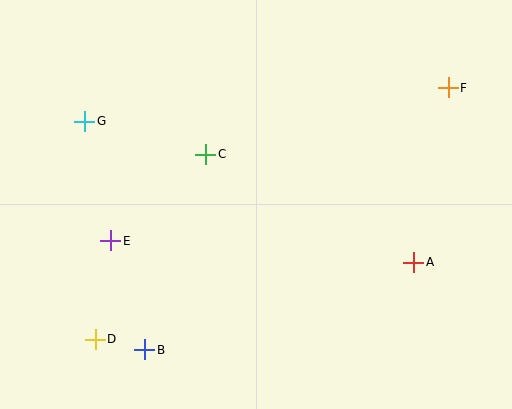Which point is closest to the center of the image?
Point C at (206, 155) is closest to the center.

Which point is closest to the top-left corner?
Point G is closest to the top-left corner.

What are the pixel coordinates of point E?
Point E is at (111, 241).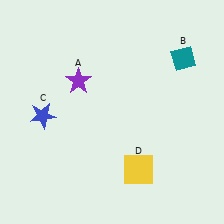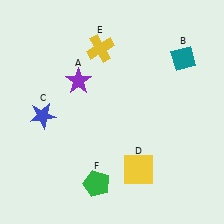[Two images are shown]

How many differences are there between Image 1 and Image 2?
There are 2 differences between the two images.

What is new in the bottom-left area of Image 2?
A green pentagon (F) was added in the bottom-left area of Image 2.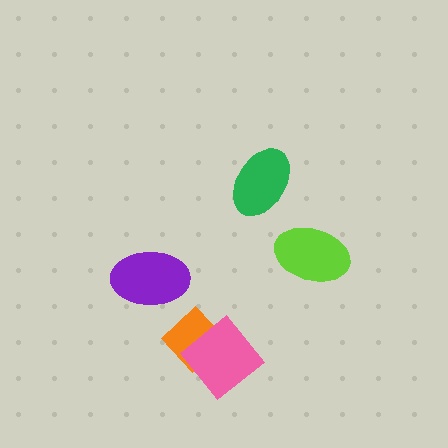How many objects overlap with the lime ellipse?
0 objects overlap with the lime ellipse.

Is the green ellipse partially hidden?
No, no other shape covers it.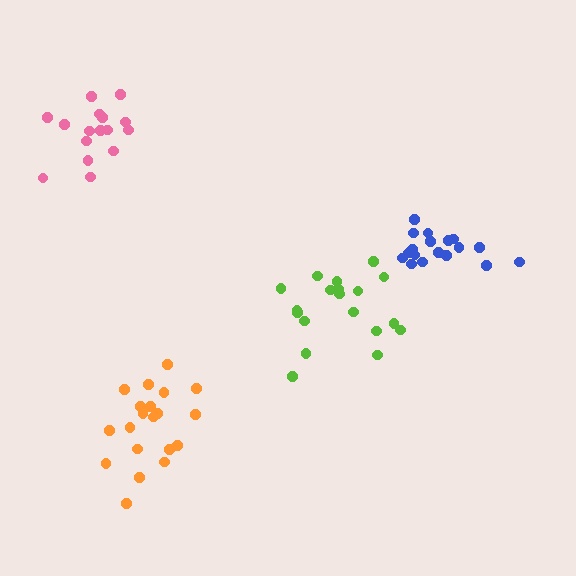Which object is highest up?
The pink cluster is topmost.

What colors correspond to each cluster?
The clusters are colored: orange, pink, lime, blue.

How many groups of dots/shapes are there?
There are 4 groups.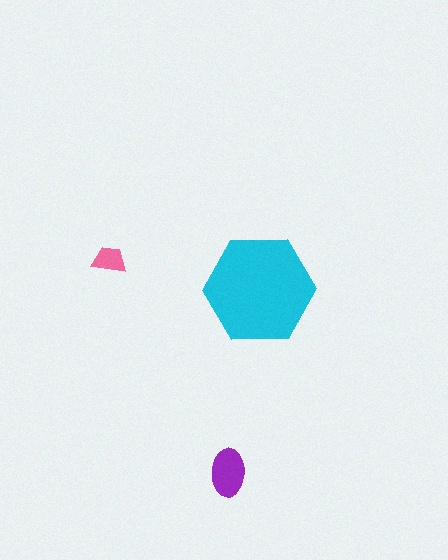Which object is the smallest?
The pink trapezoid.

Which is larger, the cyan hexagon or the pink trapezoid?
The cyan hexagon.